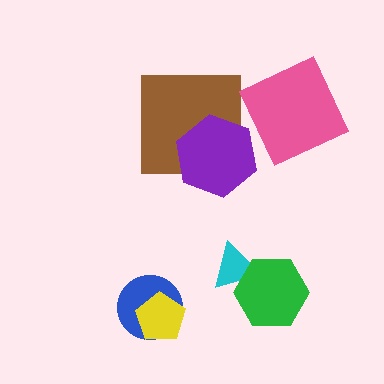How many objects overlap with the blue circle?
1 object overlaps with the blue circle.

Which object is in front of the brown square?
The purple hexagon is in front of the brown square.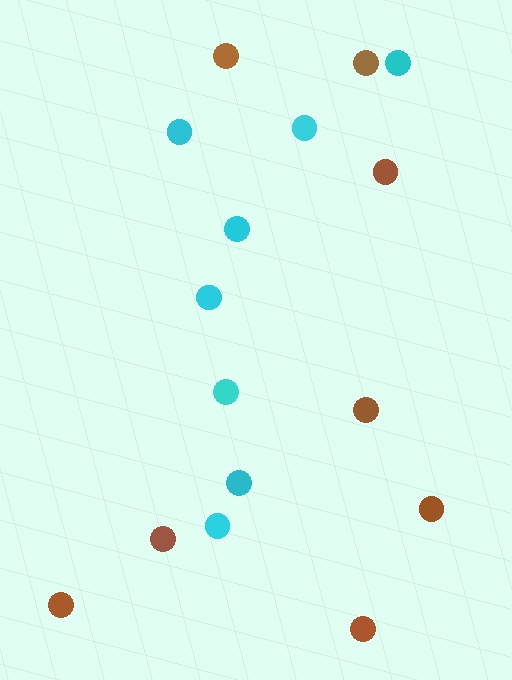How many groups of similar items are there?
There are 2 groups: one group of brown circles (8) and one group of cyan circles (8).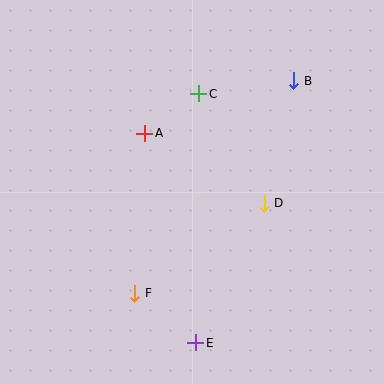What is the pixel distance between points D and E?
The distance between D and E is 155 pixels.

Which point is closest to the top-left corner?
Point A is closest to the top-left corner.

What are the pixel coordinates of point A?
Point A is at (145, 133).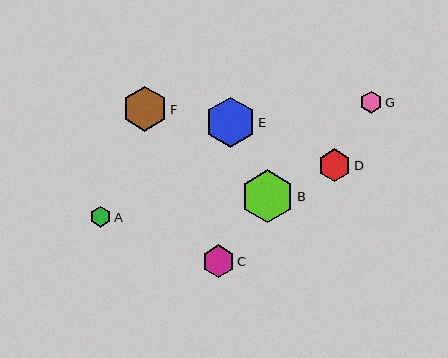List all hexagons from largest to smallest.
From largest to smallest: B, E, F, D, C, G, A.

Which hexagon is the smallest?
Hexagon A is the smallest with a size of approximately 21 pixels.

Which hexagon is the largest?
Hexagon B is the largest with a size of approximately 53 pixels.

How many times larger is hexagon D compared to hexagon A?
Hexagon D is approximately 1.6 times the size of hexagon A.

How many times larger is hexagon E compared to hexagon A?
Hexagon E is approximately 2.4 times the size of hexagon A.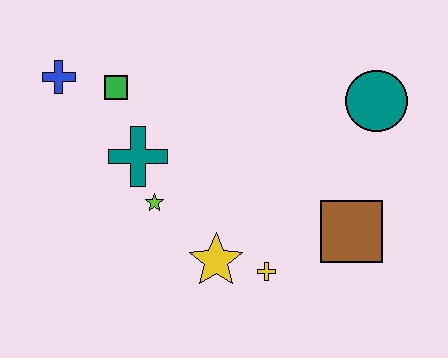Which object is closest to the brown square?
The yellow cross is closest to the brown square.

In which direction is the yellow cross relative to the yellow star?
The yellow cross is to the right of the yellow star.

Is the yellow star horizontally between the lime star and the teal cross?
No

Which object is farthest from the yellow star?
The blue cross is farthest from the yellow star.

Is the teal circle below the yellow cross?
No